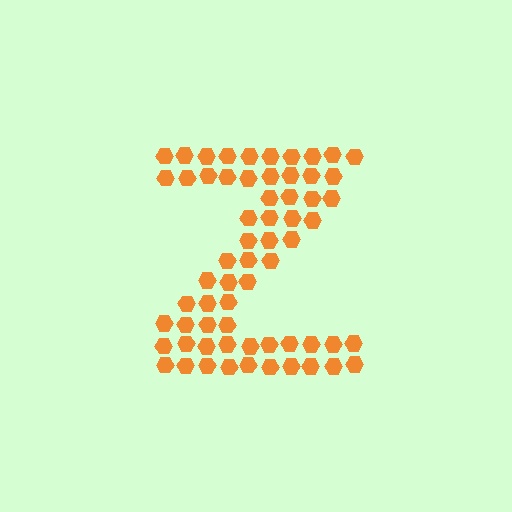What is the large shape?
The large shape is the letter Z.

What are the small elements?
The small elements are hexagons.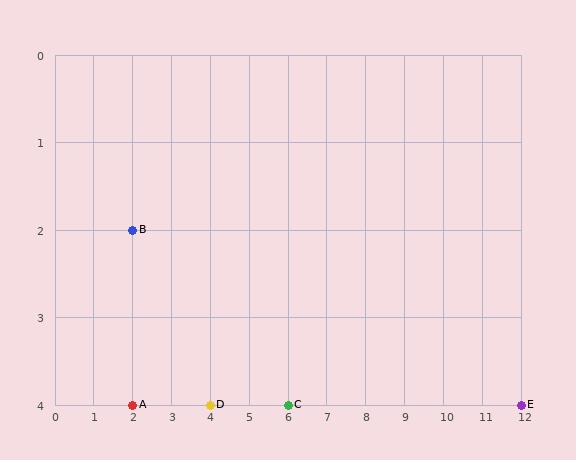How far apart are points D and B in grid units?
Points D and B are 2 columns and 2 rows apart (about 2.8 grid units diagonally).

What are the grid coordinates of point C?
Point C is at grid coordinates (6, 4).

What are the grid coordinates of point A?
Point A is at grid coordinates (2, 4).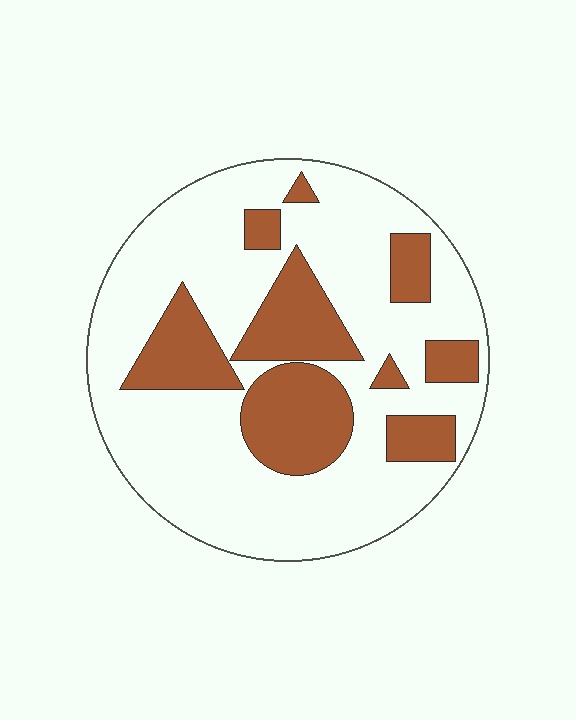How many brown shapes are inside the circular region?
9.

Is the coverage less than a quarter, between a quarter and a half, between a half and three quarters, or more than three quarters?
Between a quarter and a half.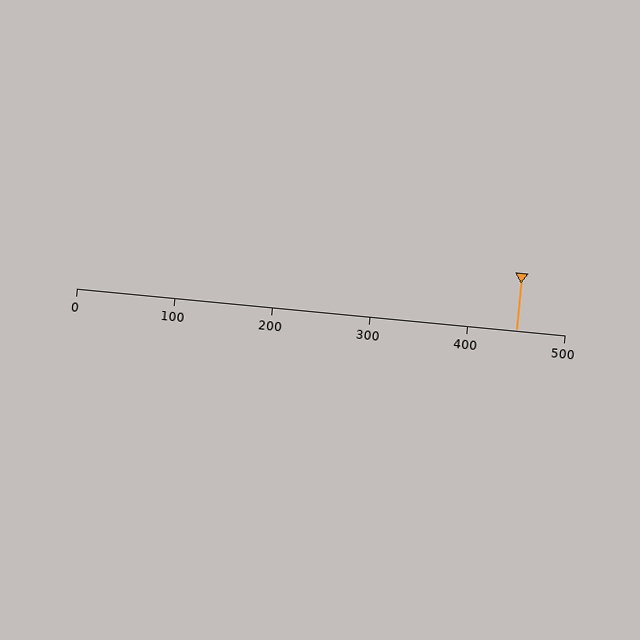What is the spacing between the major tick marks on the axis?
The major ticks are spaced 100 apart.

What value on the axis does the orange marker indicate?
The marker indicates approximately 450.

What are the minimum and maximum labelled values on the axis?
The axis runs from 0 to 500.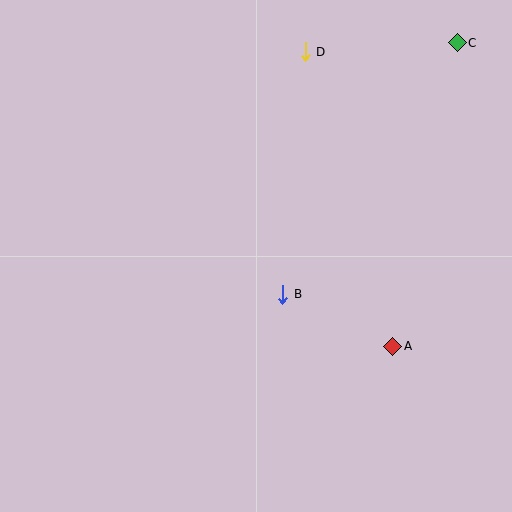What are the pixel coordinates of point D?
Point D is at (305, 52).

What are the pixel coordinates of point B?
Point B is at (283, 294).